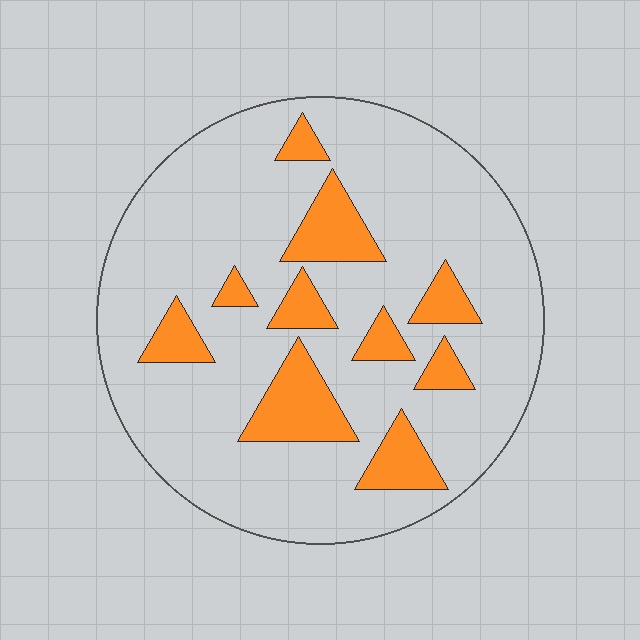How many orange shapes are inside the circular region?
10.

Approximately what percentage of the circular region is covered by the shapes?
Approximately 20%.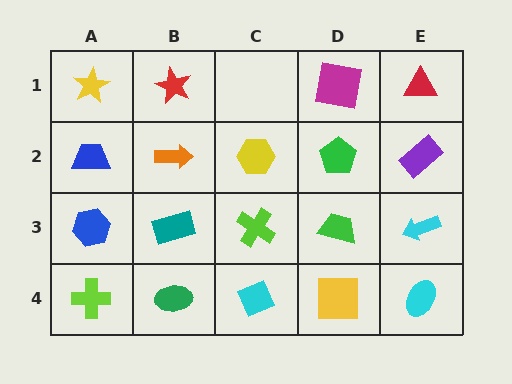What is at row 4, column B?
A green ellipse.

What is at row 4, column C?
A cyan diamond.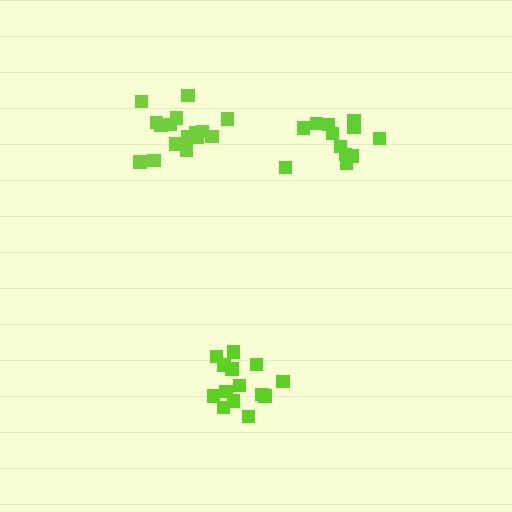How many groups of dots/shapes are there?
There are 3 groups.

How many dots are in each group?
Group 1: 12 dots, Group 2: 14 dots, Group 3: 17 dots (43 total).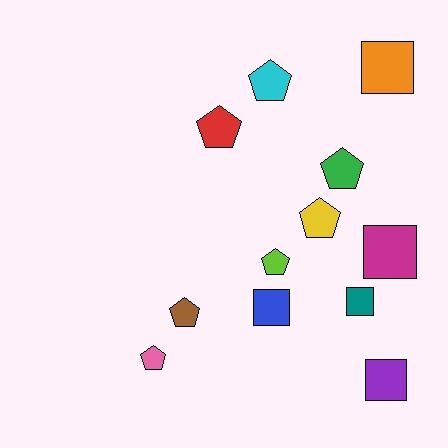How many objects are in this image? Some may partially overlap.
There are 12 objects.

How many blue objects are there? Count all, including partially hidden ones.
There is 1 blue object.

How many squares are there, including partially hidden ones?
There are 5 squares.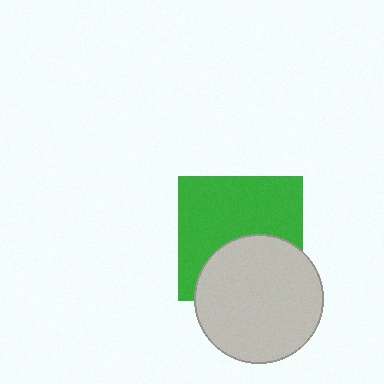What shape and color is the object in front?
The object in front is a light gray circle.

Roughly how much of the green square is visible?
About half of it is visible (roughly 61%).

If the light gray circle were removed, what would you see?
You would see the complete green square.